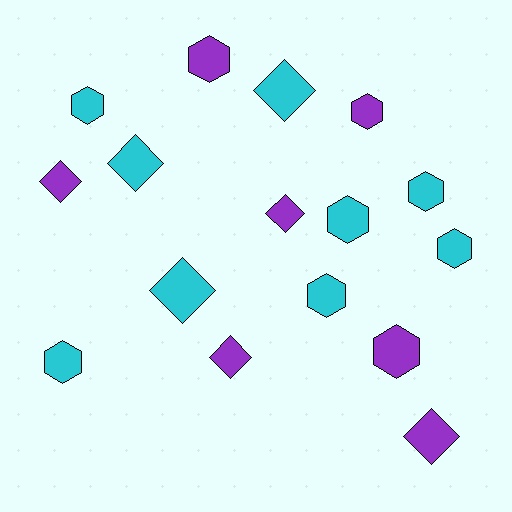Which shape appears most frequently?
Hexagon, with 9 objects.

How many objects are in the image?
There are 16 objects.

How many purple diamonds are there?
There are 4 purple diamonds.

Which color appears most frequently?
Cyan, with 9 objects.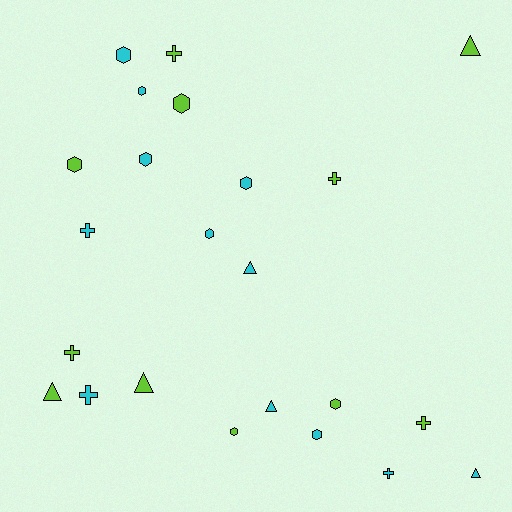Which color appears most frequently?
Cyan, with 12 objects.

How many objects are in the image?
There are 23 objects.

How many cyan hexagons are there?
There are 6 cyan hexagons.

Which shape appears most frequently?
Hexagon, with 10 objects.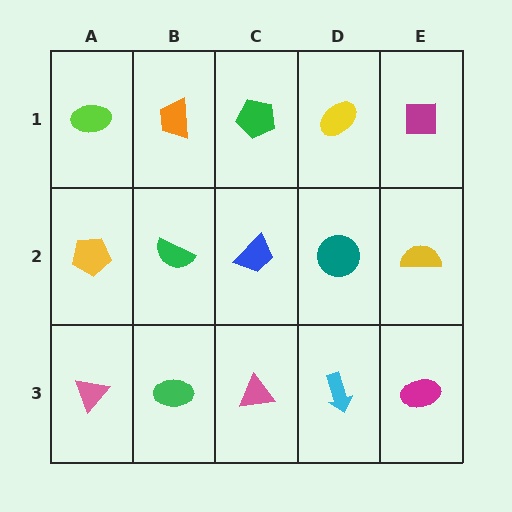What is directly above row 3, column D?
A teal circle.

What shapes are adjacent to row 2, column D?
A yellow ellipse (row 1, column D), a cyan arrow (row 3, column D), a blue trapezoid (row 2, column C), a yellow semicircle (row 2, column E).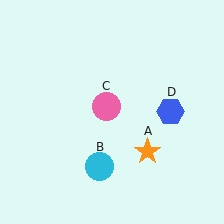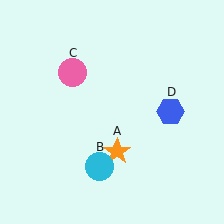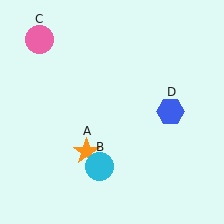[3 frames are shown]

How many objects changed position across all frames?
2 objects changed position: orange star (object A), pink circle (object C).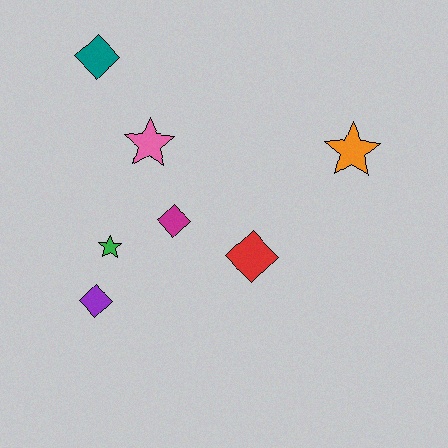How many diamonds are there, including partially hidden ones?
There are 4 diamonds.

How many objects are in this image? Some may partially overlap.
There are 7 objects.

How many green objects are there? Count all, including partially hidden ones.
There is 1 green object.